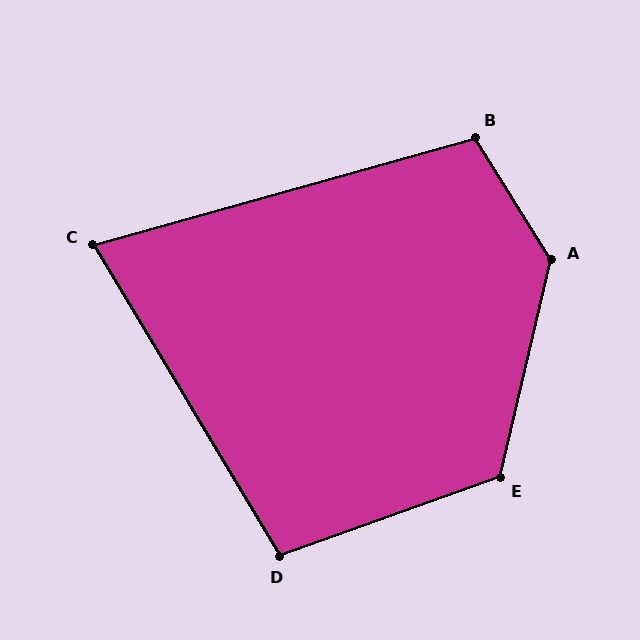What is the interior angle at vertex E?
Approximately 123 degrees (obtuse).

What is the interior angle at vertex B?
Approximately 106 degrees (obtuse).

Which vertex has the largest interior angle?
A, at approximately 135 degrees.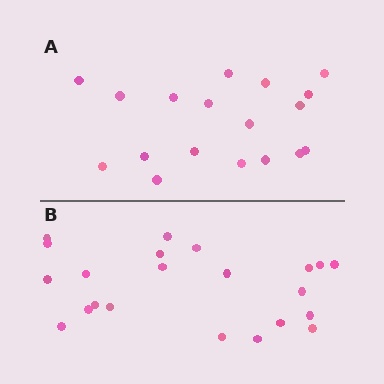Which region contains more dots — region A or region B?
Region B (the bottom region) has more dots.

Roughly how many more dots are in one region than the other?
Region B has about 4 more dots than region A.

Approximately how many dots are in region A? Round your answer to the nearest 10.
About 20 dots. (The exact count is 18, which rounds to 20.)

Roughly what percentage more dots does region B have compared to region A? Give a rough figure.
About 20% more.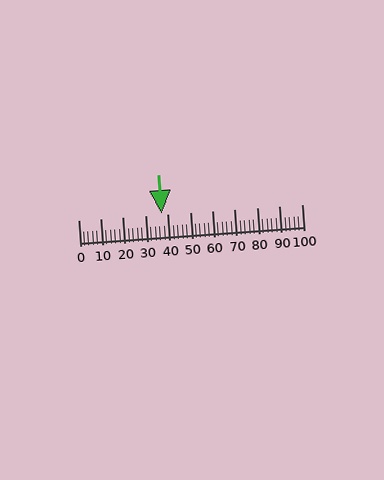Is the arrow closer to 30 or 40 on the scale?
The arrow is closer to 40.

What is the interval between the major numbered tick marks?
The major tick marks are spaced 10 units apart.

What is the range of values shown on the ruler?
The ruler shows values from 0 to 100.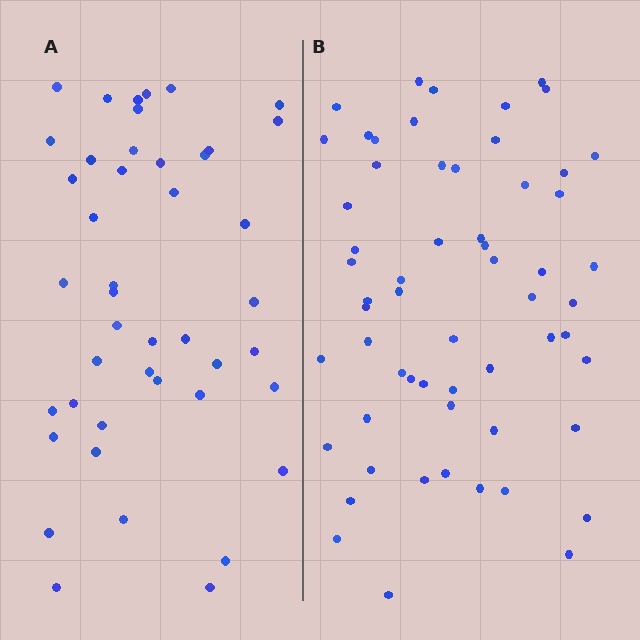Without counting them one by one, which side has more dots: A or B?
Region B (the right region) has more dots.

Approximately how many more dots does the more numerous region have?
Region B has approximately 15 more dots than region A.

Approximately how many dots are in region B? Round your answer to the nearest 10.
About 60 dots. (The exact count is 59, which rounds to 60.)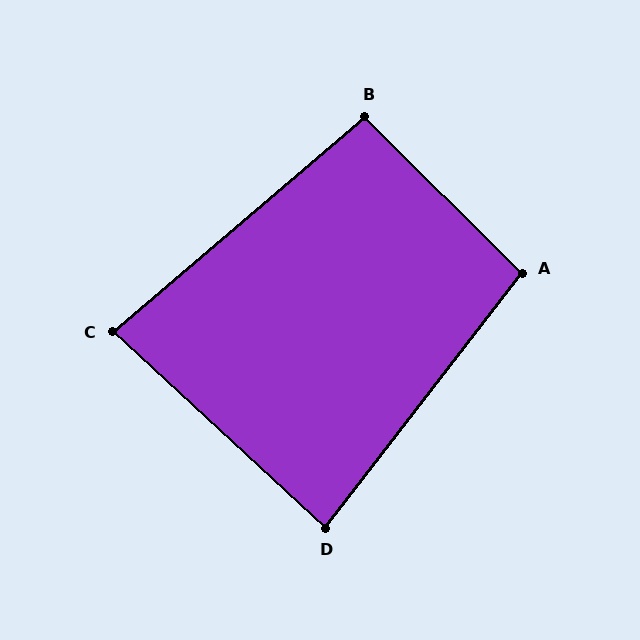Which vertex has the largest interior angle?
A, at approximately 97 degrees.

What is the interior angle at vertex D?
Approximately 85 degrees (approximately right).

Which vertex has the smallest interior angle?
C, at approximately 83 degrees.